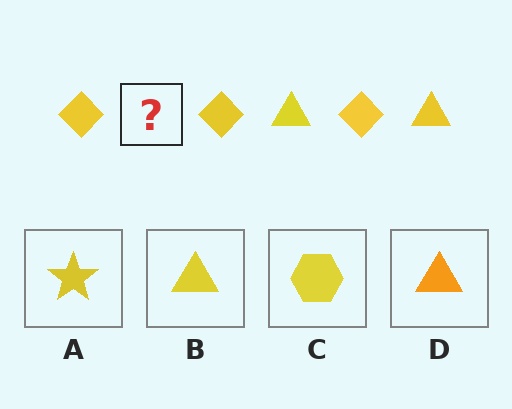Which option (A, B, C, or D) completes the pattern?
B.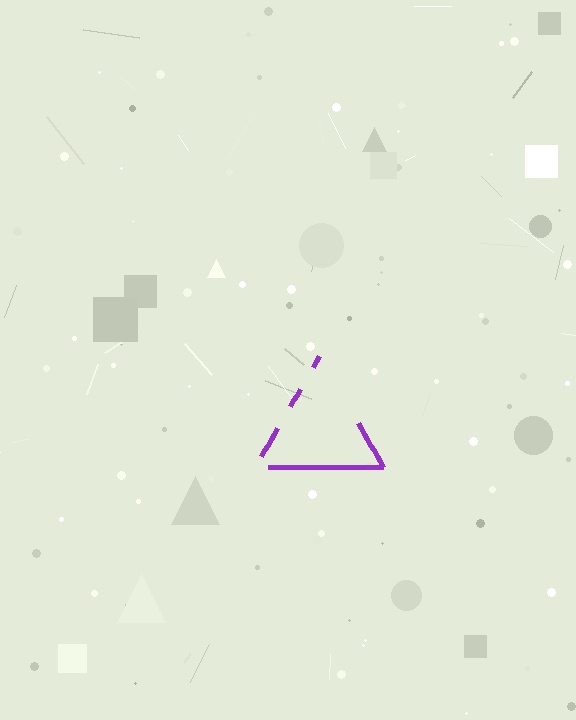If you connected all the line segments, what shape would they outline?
They would outline a triangle.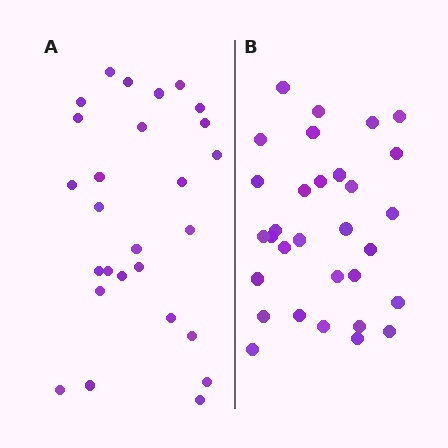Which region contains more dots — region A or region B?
Region B (the right region) has more dots.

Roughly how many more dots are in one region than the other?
Region B has about 4 more dots than region A.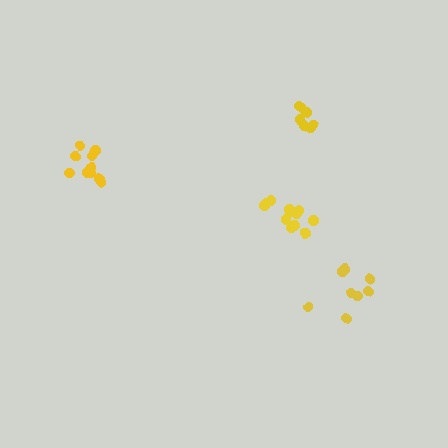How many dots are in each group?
Group 1: 7 dots, Group 2: 12 dots, Group 3: 11 dots, Group 4: 9 dots (39 total).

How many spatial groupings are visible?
There are 4 spatial groupings.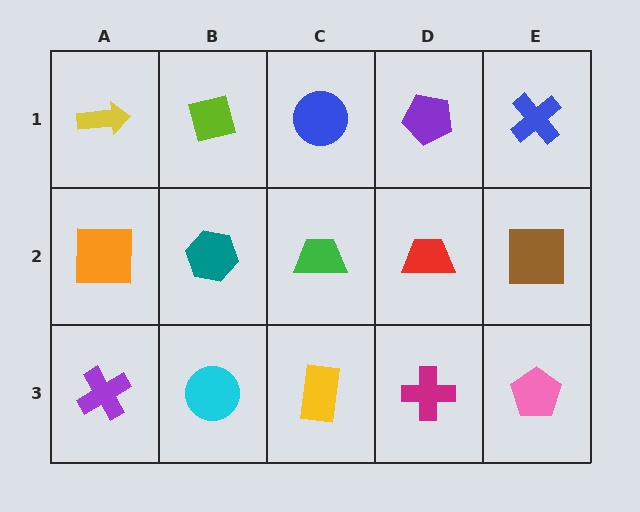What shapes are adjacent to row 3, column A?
An orange square (row 2, column A), a cyan circle (row 3, column B).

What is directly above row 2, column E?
A blue cross.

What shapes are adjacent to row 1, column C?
A green trapezoid (row 2, column C), a lime square (row 1, column B), a purple pentagon (row 1, column D).